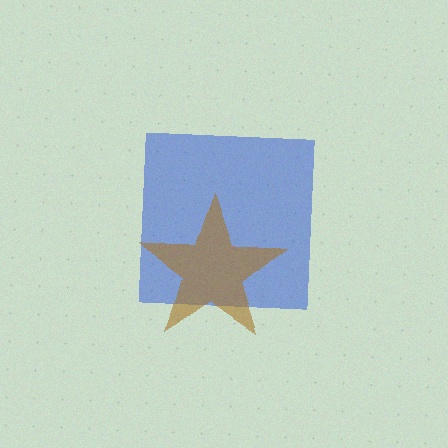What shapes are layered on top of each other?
The layered shapes are: a blue square, a brown star.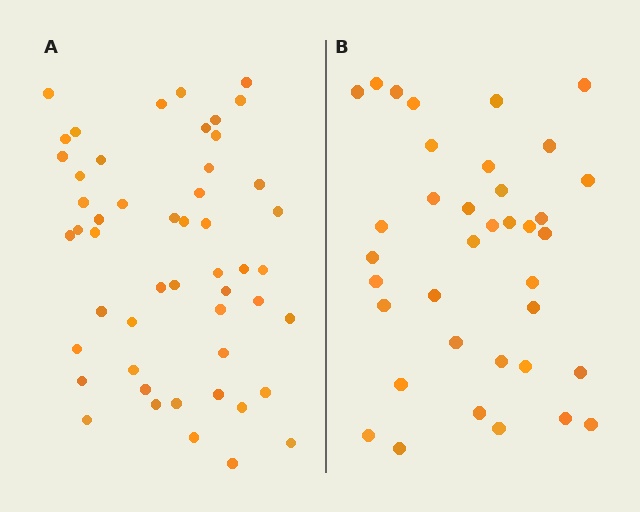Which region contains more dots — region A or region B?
Region A (the left region) has more dots.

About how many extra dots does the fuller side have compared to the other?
Region A has approximately 15 more dots than region B.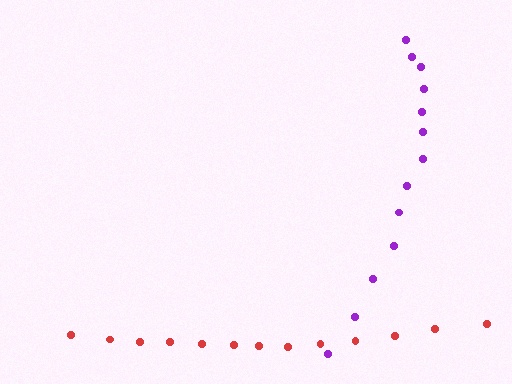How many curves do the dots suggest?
There are 2 distinct paths.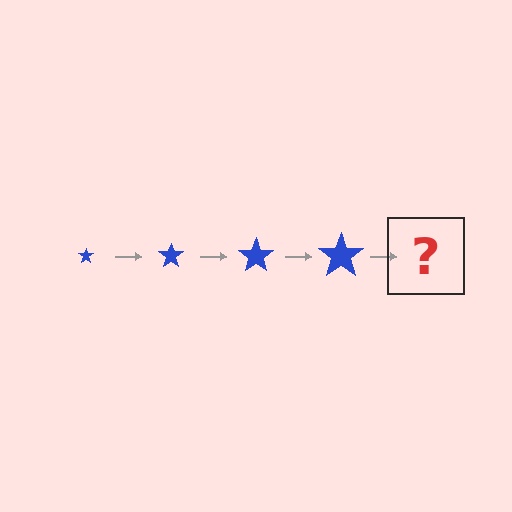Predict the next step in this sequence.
The next step is a blue star, larger than the previous one.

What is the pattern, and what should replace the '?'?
The pattern is that the star gets progressively larger each step. The '?' should be a blue star, larger than the previous one.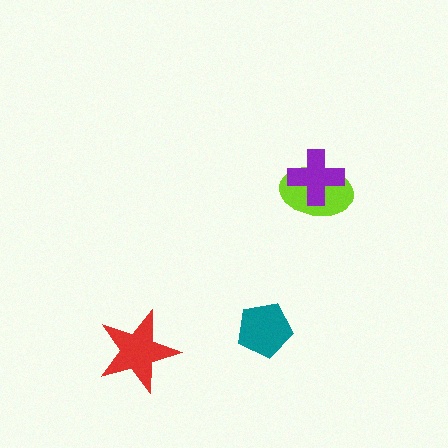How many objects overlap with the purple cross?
1 object overlaps with the purple cross.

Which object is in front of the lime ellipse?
The purple cross is in front of the lime ellipse.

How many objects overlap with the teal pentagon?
0 objects overlap with the teal pentagon.